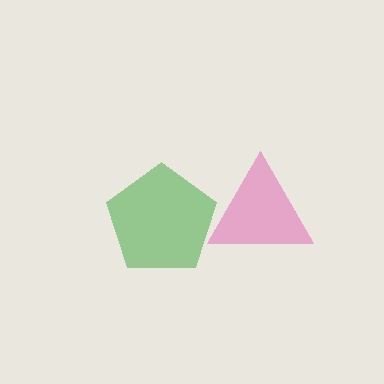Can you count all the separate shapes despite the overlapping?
Yes, there are 2 separate shapes.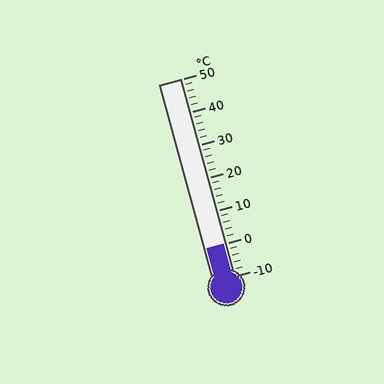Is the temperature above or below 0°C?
The temperature is at 0°C.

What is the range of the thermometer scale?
The thermometer scale ranges from -10°C to 50°C.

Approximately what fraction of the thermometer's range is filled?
The thermometer is filled to approximately 15% of its range.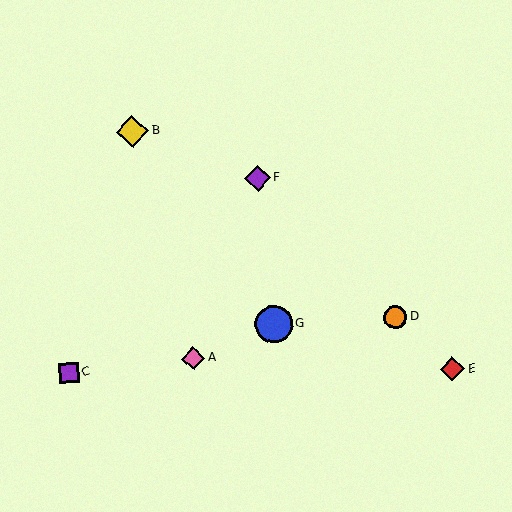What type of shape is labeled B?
Shape B is a yellow diamond.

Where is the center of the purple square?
The center of the purple square is at (69, 373).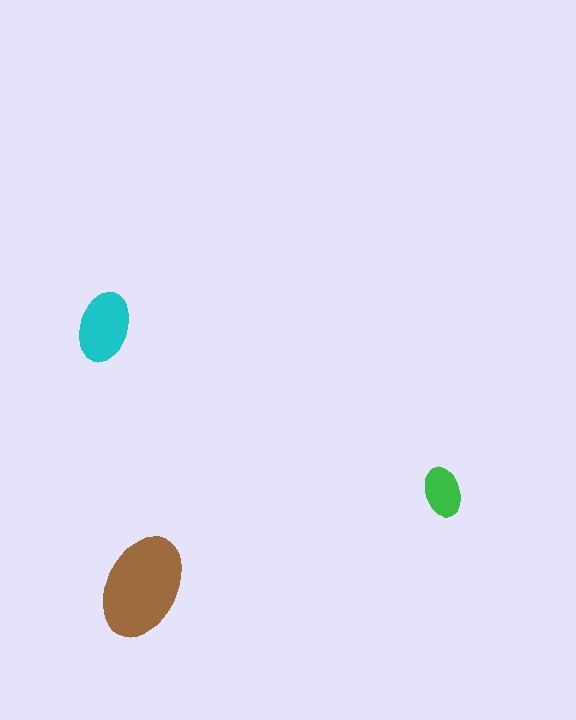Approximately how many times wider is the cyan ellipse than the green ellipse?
About 1.5 times wider.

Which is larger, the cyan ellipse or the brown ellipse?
The brown one.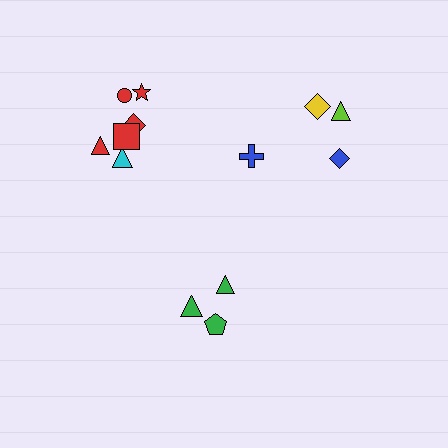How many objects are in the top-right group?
There are 4 objects.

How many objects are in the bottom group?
There are 3 objects.